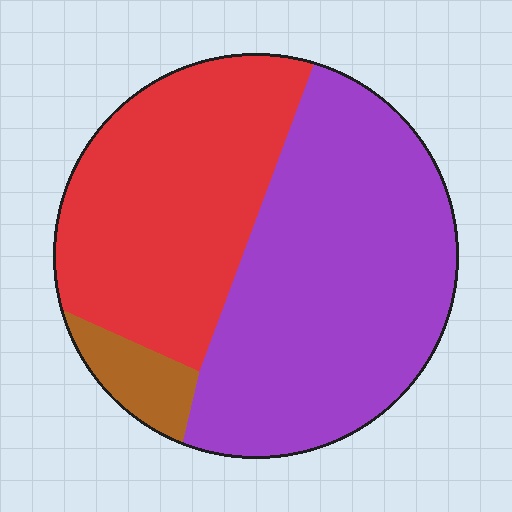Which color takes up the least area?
Brown, at roughly 5%.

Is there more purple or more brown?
Purple.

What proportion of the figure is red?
Red covers around 40% of the figure.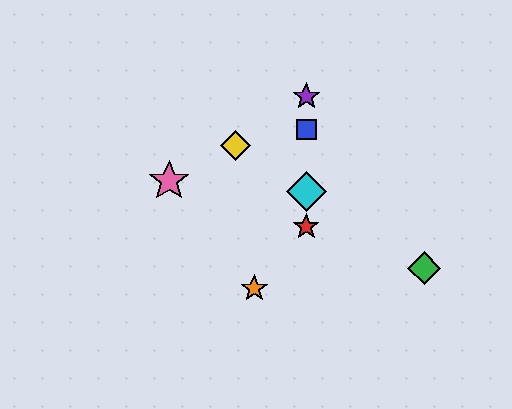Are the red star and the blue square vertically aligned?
Yes, both are at x≈306.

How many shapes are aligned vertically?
4 shapes (the red star, the blue square, the purple star, the cyan diamond) are aligned vertically.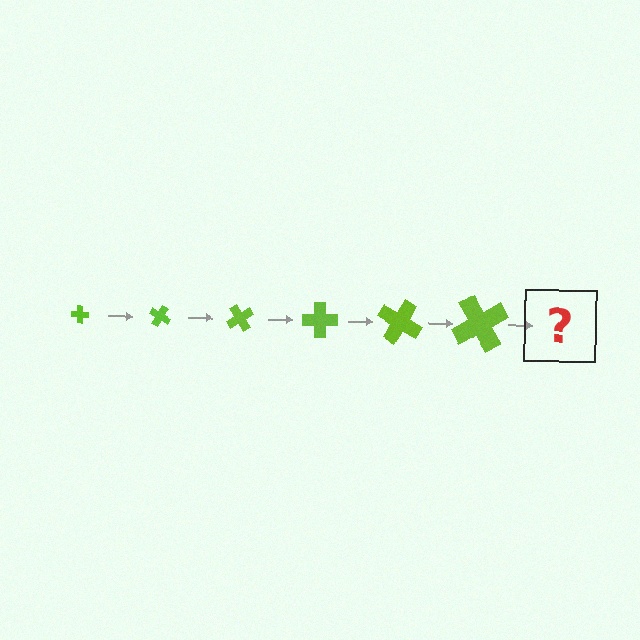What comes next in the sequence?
The next element should be a cross, larger than the previous one and rotated 180 degrees from the start.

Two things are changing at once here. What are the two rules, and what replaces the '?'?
The two rules are that the cross grows larger each step and it rotates 30 degrees each step. The '?' should be a cross, larger than the previous one and rotated 180 degrees from the start.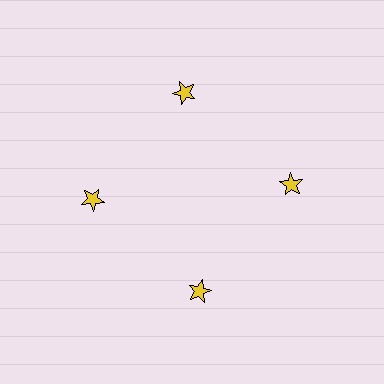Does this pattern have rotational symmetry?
Yes, this pattern has 4-fold rotational symmetry. It looks the same after rotating 90 degrees around the center.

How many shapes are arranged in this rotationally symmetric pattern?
There are 4 shapes, arranged in 4 groups of 1.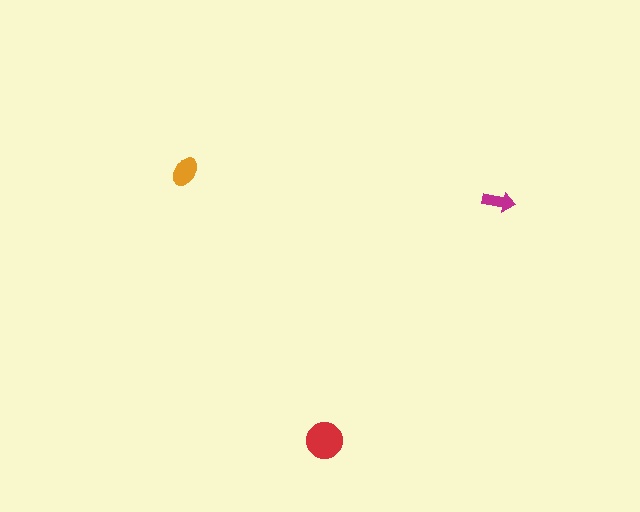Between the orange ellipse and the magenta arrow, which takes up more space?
The orange ellipse.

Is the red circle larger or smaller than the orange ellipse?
Larger.